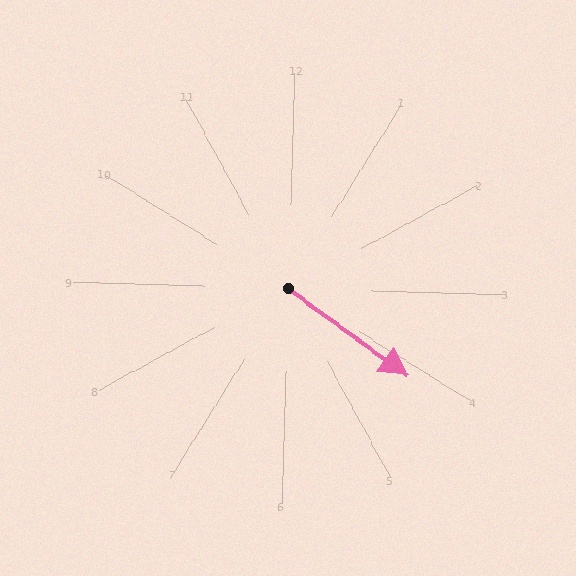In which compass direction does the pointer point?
Southeast.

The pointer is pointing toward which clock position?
Roughly 4 o'clock.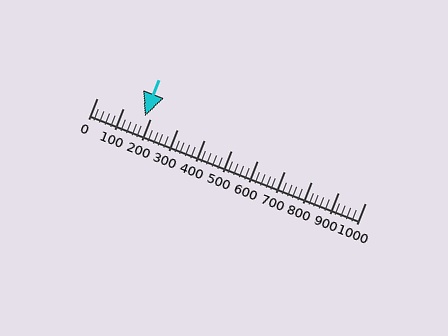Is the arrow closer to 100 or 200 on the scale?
The arrow is closer to 200.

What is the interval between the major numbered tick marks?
The major tick marks are spaced 100 units apart.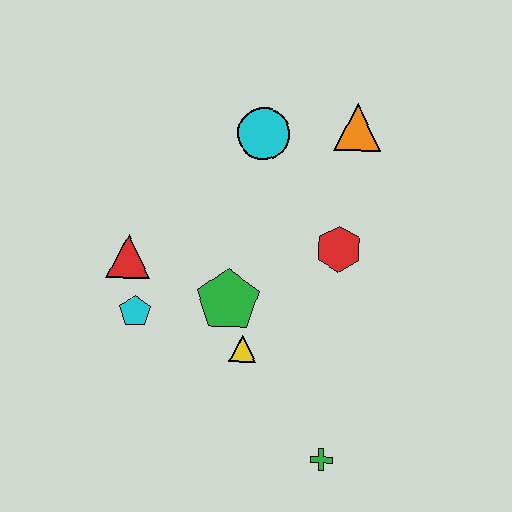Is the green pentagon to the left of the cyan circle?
Yes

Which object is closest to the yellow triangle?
The green pentagon is closest to the yellow triangle.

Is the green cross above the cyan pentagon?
No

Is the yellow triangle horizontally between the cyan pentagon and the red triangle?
No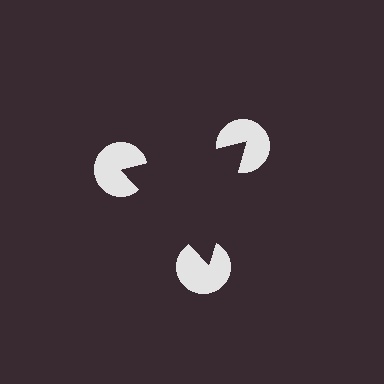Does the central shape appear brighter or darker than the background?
It typically appears slightly darker than the background, even though no actual brightness change is drawn.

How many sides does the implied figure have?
3 sides.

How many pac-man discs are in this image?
There are 3 — one at each vertex of the illusory triangle.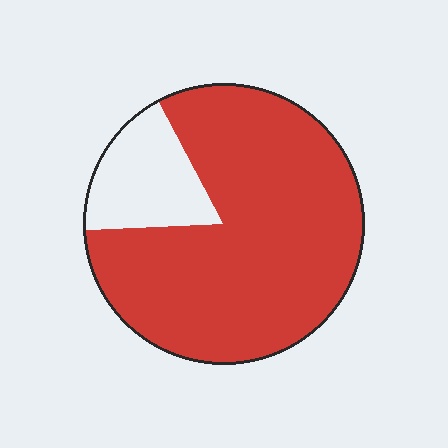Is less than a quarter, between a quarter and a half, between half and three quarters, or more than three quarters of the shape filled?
More than three quarters.